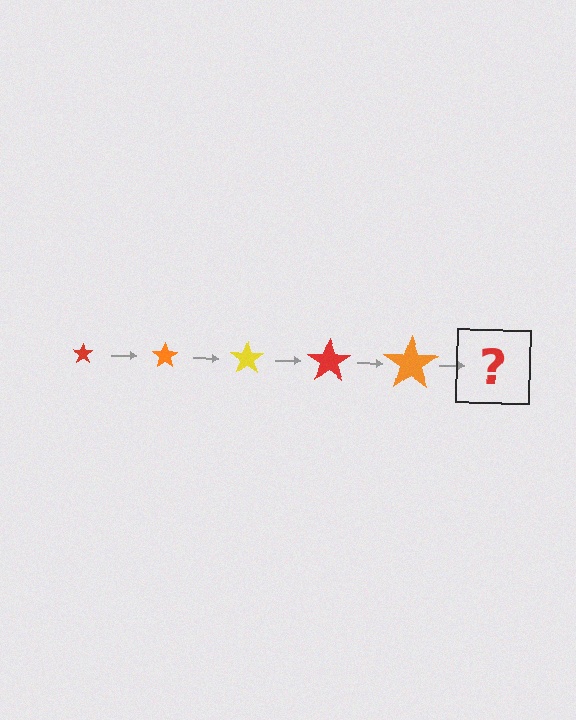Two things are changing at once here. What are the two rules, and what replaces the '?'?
The two rules are that the star grows larger each step and the color cycles through red, orange, and yellow. The '?' should be a yellow star, larger than the previous one.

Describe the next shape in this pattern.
It should be a yellow star, larger than the previous one.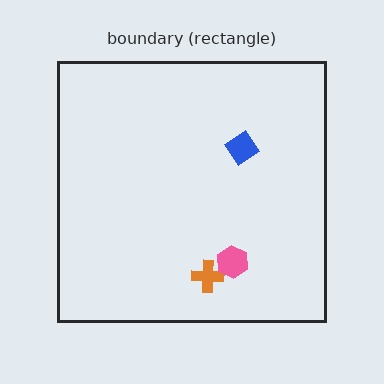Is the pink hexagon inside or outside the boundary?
Inside.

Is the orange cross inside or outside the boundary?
Inside.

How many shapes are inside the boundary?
3 inside, 0 outside.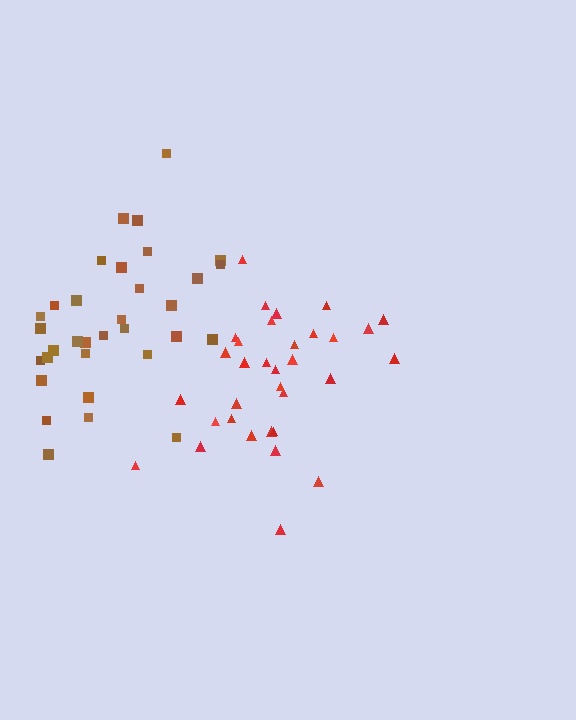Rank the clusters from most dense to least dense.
brown, red.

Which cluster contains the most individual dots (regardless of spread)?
Red (33).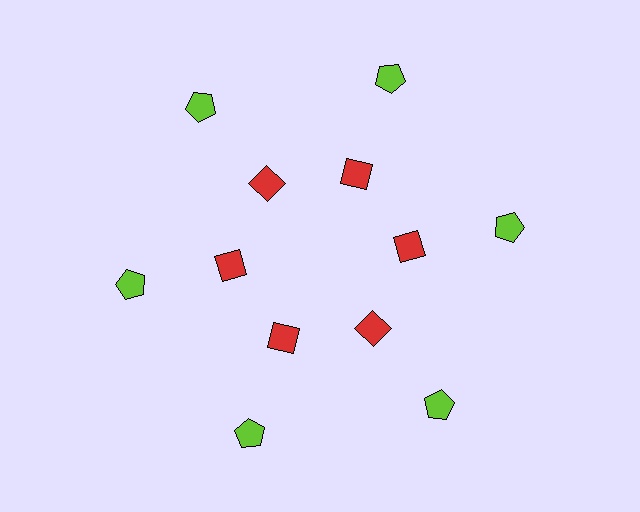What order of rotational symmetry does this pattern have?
This pattern has 6-fold rotational symmetry.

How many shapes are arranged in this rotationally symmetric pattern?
There are 12 shapes, arranged in 6 groups of 2.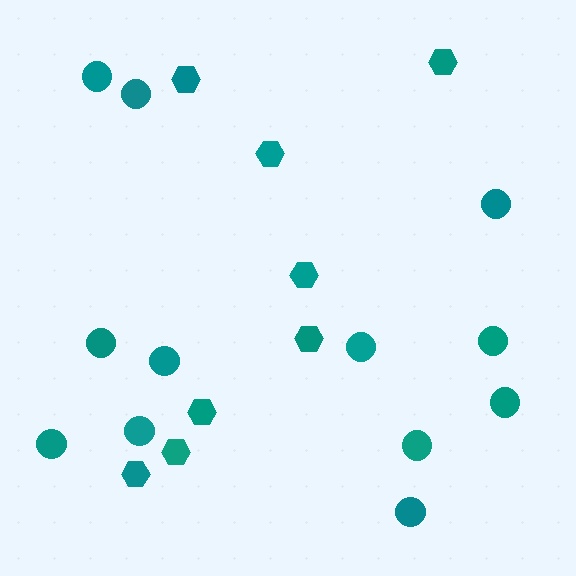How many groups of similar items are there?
There are 2 groups: one group of hexagons (8) and one group of circles (12).